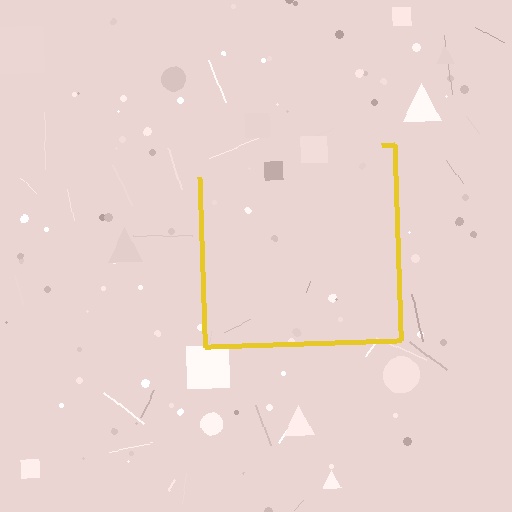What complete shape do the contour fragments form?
The contour fragments form a square.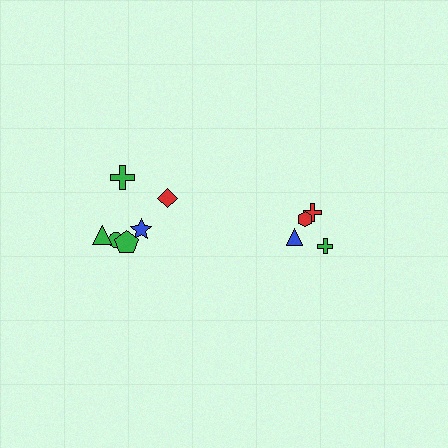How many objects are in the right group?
There are 4 objects.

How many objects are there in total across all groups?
There are 10 objects.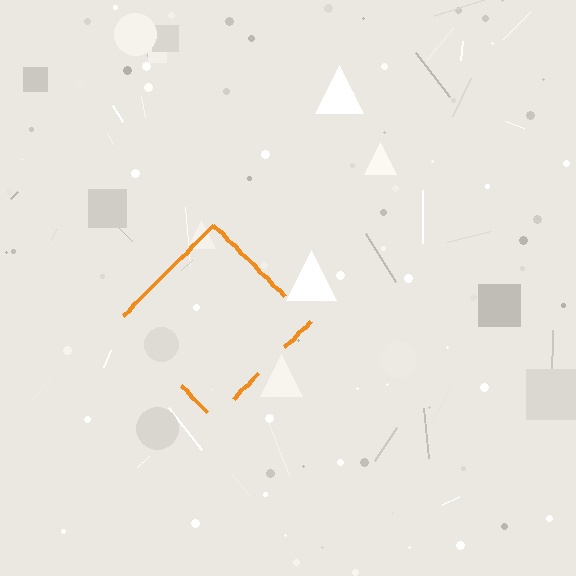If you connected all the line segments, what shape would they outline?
They would outline a diamond.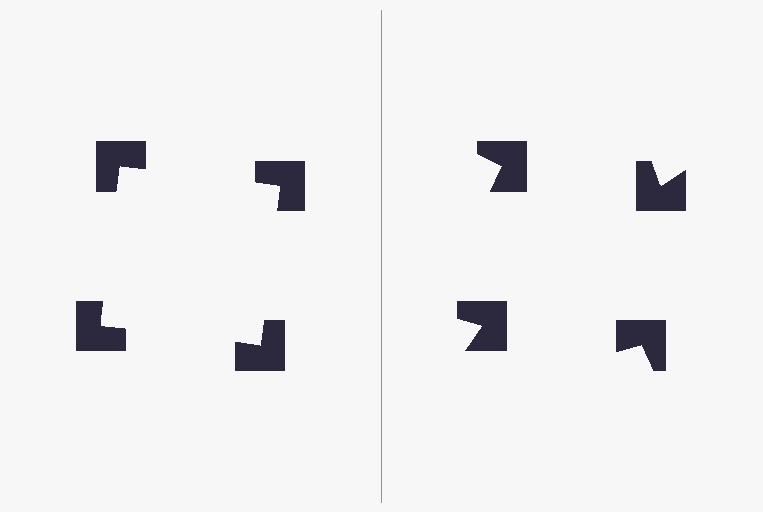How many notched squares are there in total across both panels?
8 — 4 on each side.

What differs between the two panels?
The notched squares are positioned identically on both sides; only the wedge orientations differ. On the left they align to a square; on the right they are misaligned.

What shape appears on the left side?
An illusory square.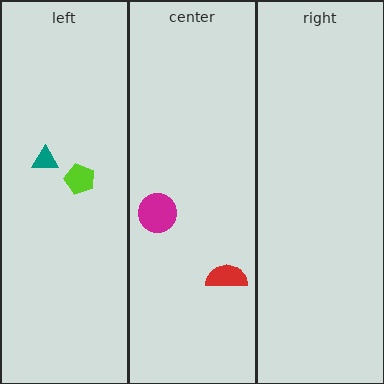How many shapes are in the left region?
2.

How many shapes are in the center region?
2.